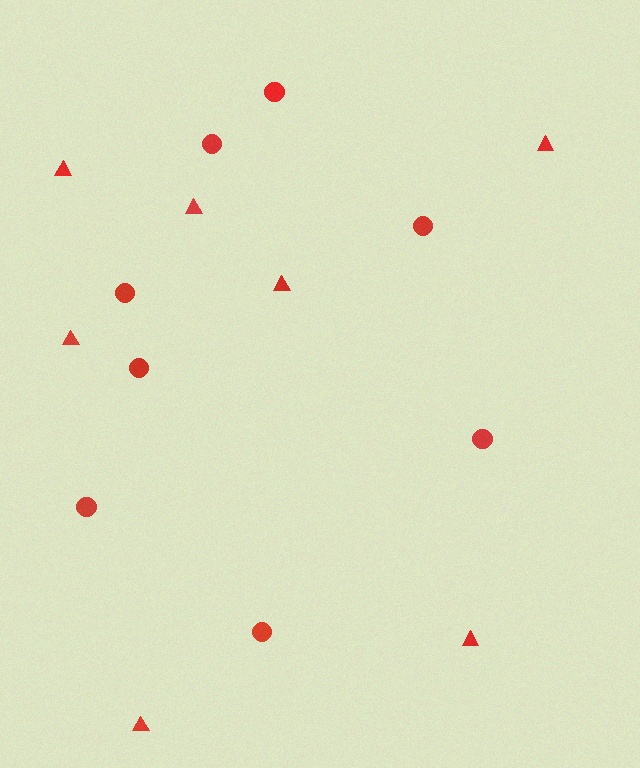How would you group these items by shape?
There are 2 groups: one group of circles (8) and one group of triangles (7).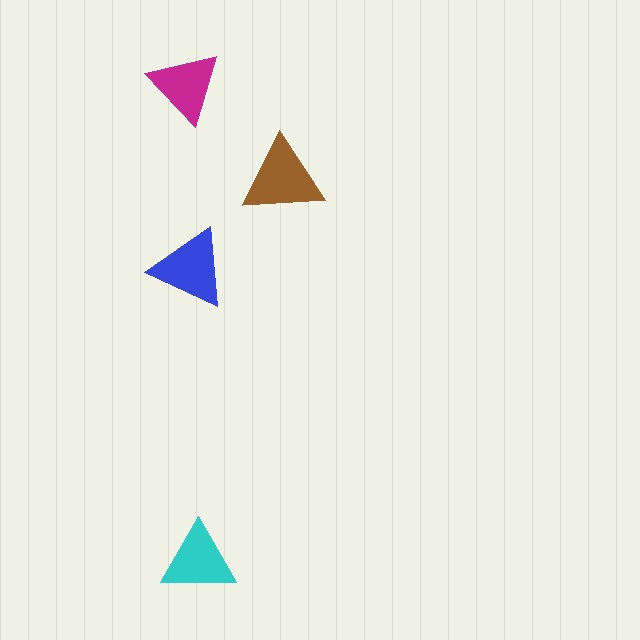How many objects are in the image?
There are 4 objects in the image.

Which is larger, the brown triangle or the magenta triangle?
The brown one.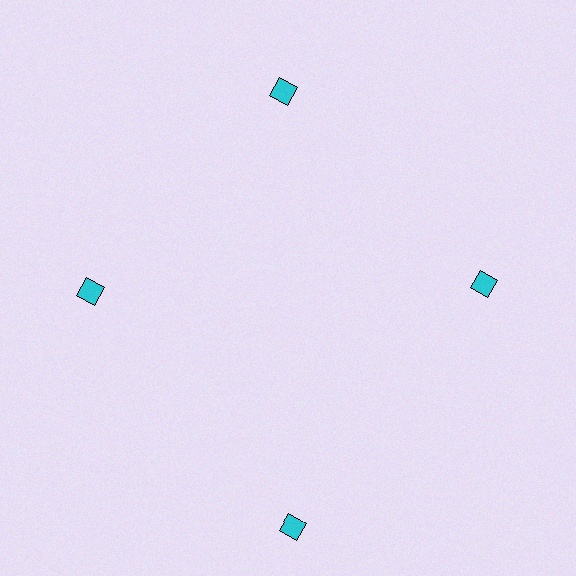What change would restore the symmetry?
The symmetry would be restored by moving it inward, back onto the ring so that all 4 squares sit at equal angles and equal distance from the center.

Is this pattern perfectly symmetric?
No. The 4 cyan squares are arranged in a ring, but one element near the 6 o'clock position is pushed outward from the center, breaking the 4-fold rotational symmetry.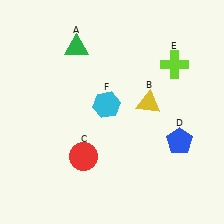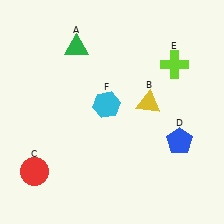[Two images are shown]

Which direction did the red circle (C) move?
The red circle (C) moved left.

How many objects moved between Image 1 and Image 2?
1 object moved between the two images.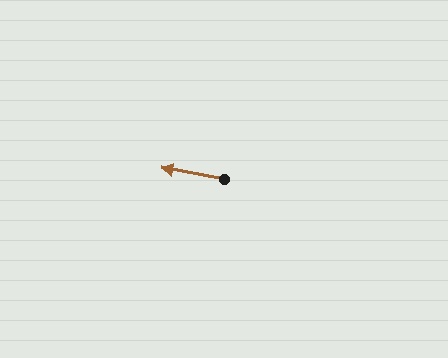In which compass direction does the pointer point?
West.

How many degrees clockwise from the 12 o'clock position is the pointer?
Approximately 280 degrees.